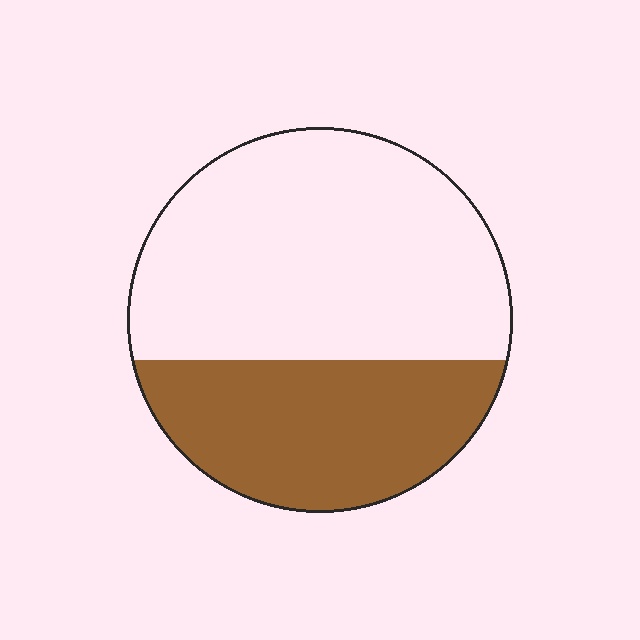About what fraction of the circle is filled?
About three eighths (3/8).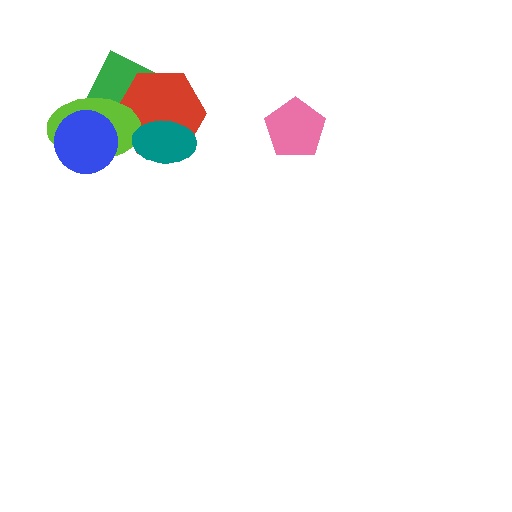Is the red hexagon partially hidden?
Yes, it is partially covered by another shape.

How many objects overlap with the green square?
2 objects overlap with the green square.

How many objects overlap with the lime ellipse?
4 objects overlap with the lime ellipse.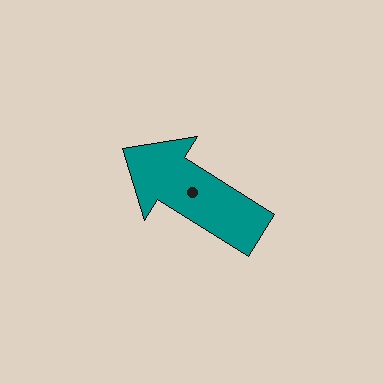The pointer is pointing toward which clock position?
Roughly 10 o'clock.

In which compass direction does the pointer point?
Northwest.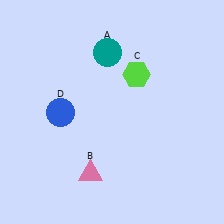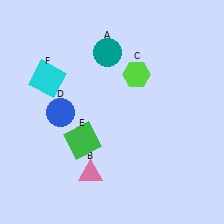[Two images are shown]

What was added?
A green square (E), a cyan square (F) were added in Image 2.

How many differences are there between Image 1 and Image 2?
There are 2 differences between the two images.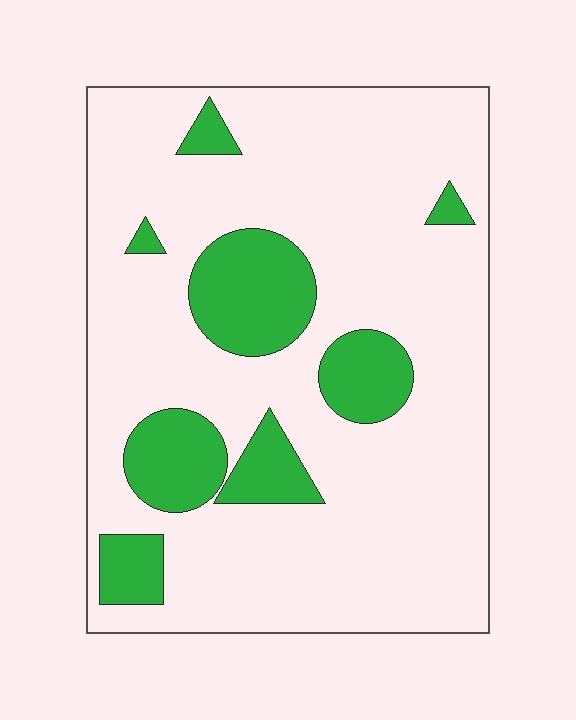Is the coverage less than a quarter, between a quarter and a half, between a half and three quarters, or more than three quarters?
Less than a quarter.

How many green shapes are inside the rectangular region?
8.